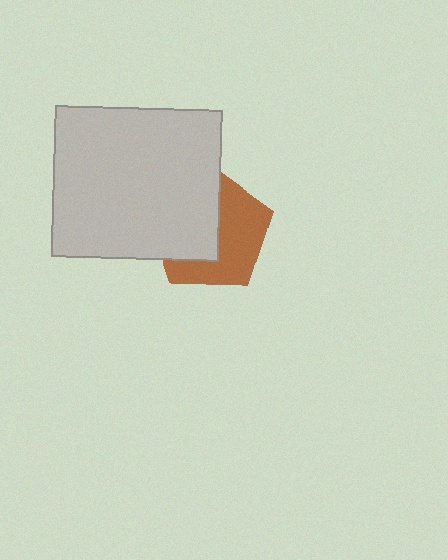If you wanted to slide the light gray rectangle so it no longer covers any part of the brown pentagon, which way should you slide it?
Slide it left — that is the most direct way to separate the two shapes.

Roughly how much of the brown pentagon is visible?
About half of it is visible (roughly 52%).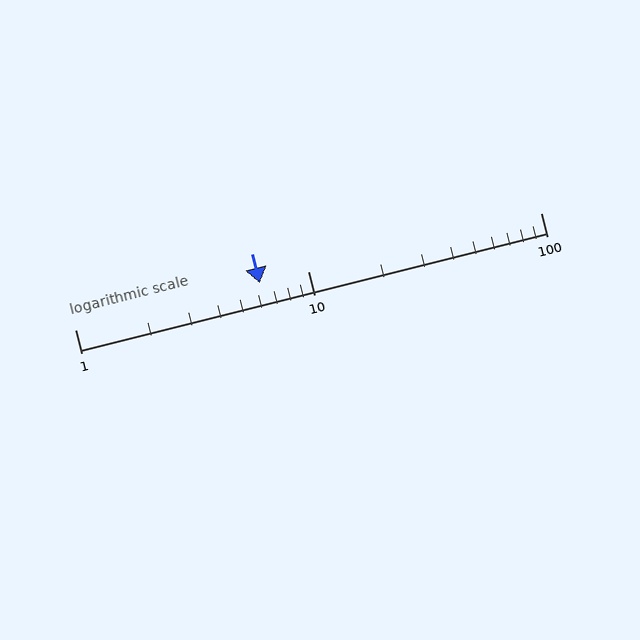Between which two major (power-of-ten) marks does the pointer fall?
The pointer is between 1 and 10.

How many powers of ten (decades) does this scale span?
The scale spans 2 decades, from 1 to 100.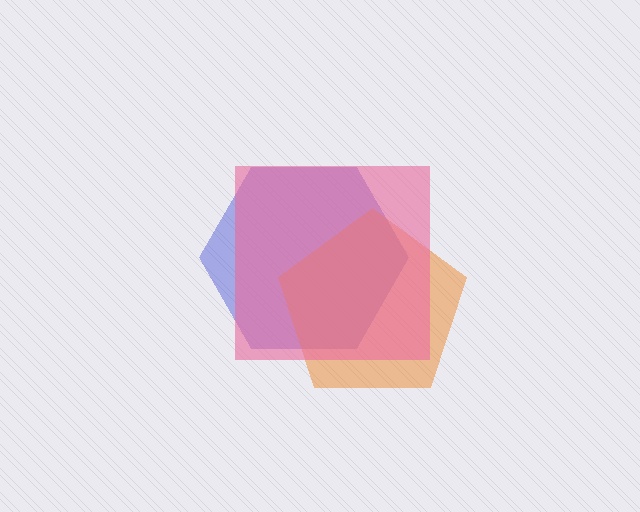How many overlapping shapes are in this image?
There are 3 overlapping shapes in the image.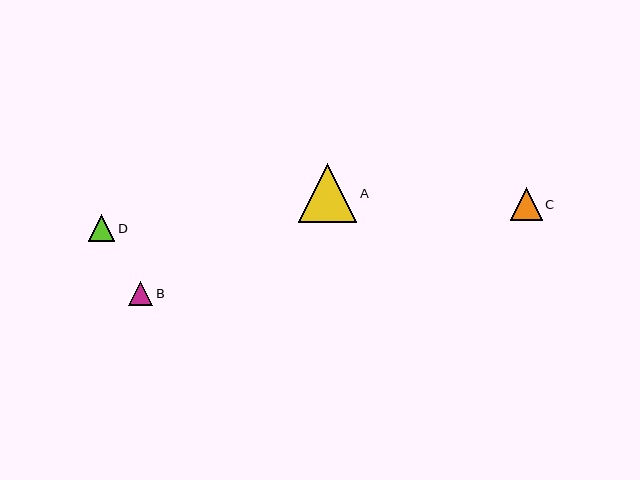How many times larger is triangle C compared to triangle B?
Triangle C is approximately 1.4 times the size of triangle B.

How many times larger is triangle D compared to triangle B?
Triangle D is approximately 1.1 times the size of triangle B.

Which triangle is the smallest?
Triangle B is the smallest with a size of approximately 24 pixels.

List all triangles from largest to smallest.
From largest to smallest: A, C, D, B.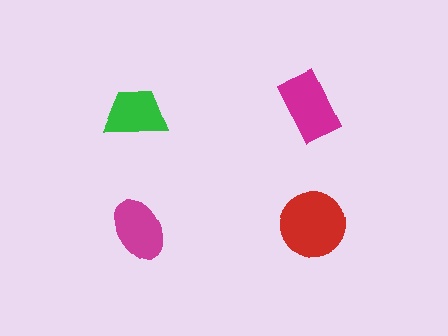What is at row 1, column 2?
A magenta rectangle.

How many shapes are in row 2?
2 shapes.